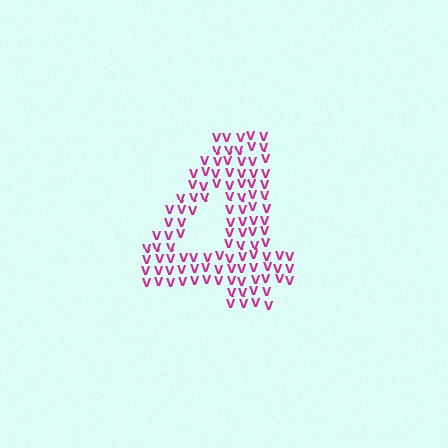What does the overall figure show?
The overall figure shows the digit 4.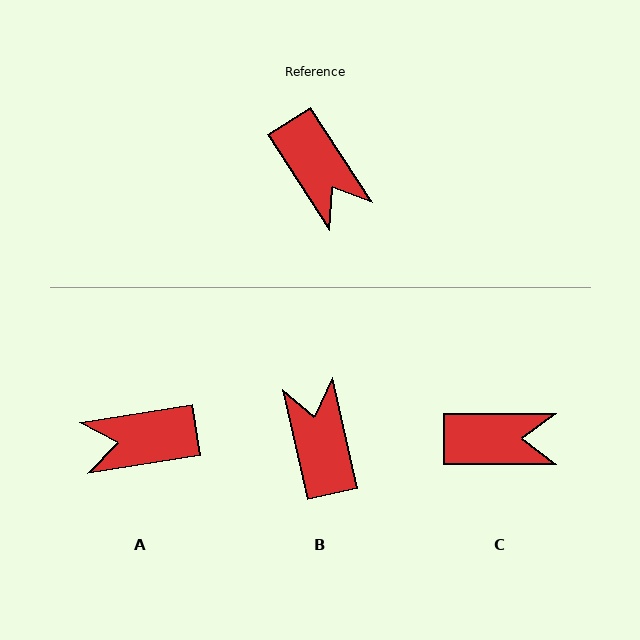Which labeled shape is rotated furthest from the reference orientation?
B, about 160 degrees away.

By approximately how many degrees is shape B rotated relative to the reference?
Approximately 160 degrees counter-clockwise.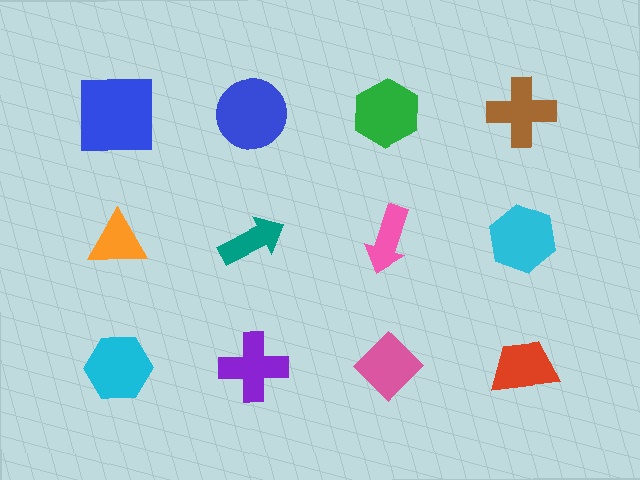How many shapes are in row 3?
4 shapes.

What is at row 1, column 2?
A blue circle.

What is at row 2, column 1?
An orange triangle.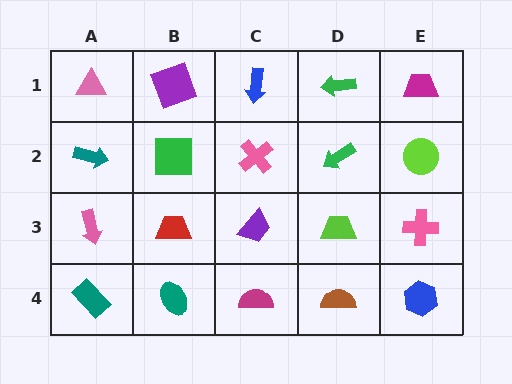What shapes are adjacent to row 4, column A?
A pink arrow (row 3, column A), a teal ellipse (row 4, column B).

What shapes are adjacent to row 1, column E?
A lime circle (row 2, column E), a green arrow (row 1, column D).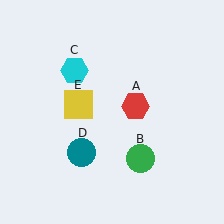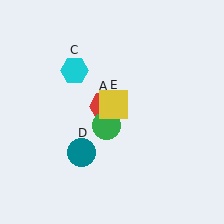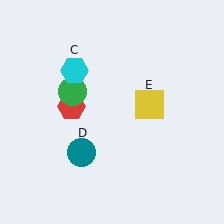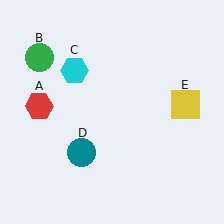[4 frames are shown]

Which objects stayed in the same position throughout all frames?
Cyan hexagon (object C) and teal circle (object D) remained stationary.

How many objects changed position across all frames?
3 objects changed position: red hexagon (object A), green circle (object B), yellow square (object E).